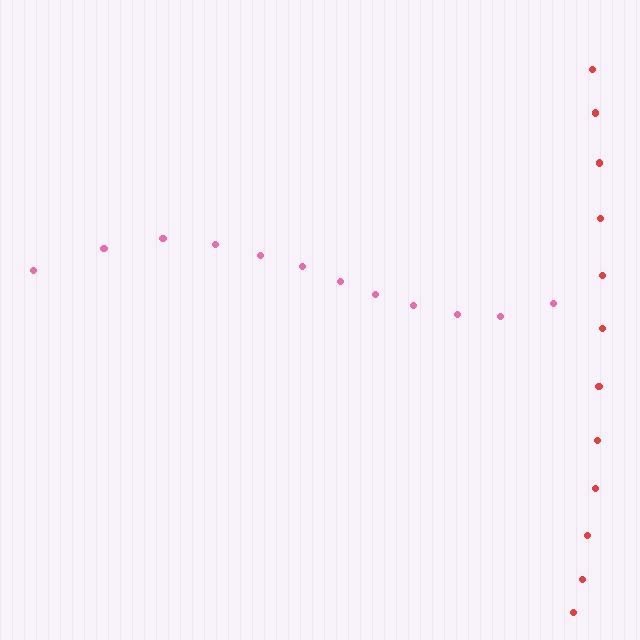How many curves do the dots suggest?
There are 2 distinct paths.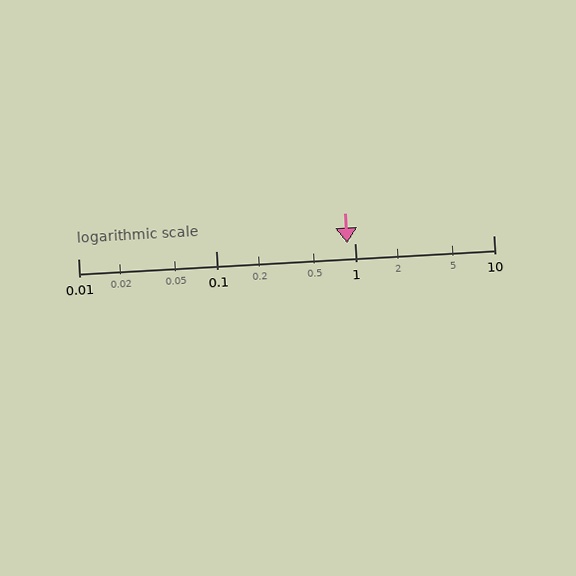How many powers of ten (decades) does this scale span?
The scale spans 3 decades, from 0.01 to 10.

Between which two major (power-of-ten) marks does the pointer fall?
The pointer is between 0.1 and 1.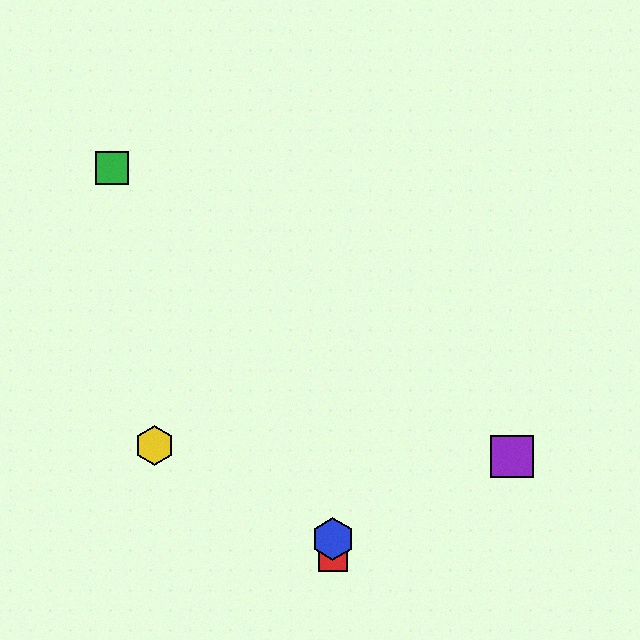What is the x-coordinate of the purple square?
The purple square is at x≈512.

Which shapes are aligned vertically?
The red square, the blue hexagon are aligned vertically.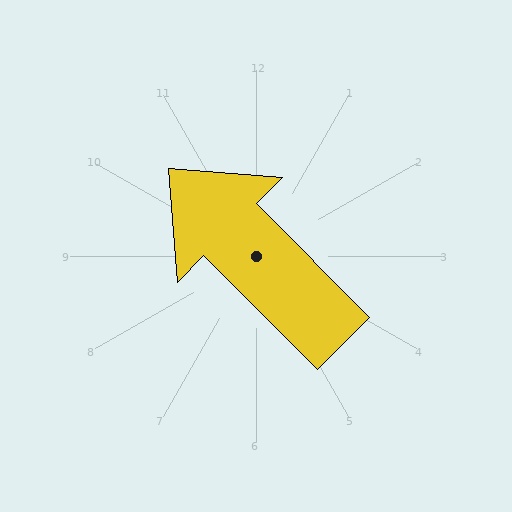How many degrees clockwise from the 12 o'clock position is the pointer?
Approximately 315 degrees.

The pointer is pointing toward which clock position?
Roughly 11 o'clock.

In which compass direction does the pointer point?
Northwest.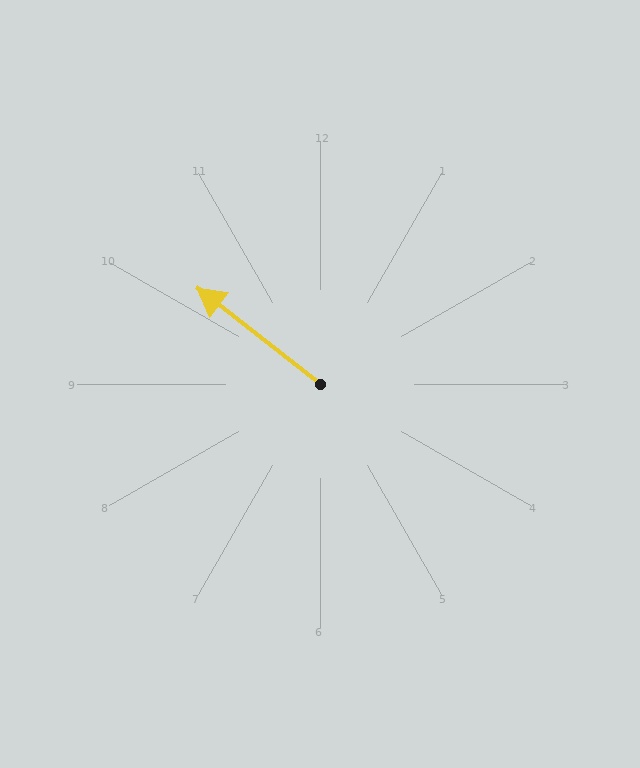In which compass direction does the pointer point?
Northwest.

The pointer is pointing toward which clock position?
Roughly 10 o'clock.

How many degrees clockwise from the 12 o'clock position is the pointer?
Approximately 308 degrees.